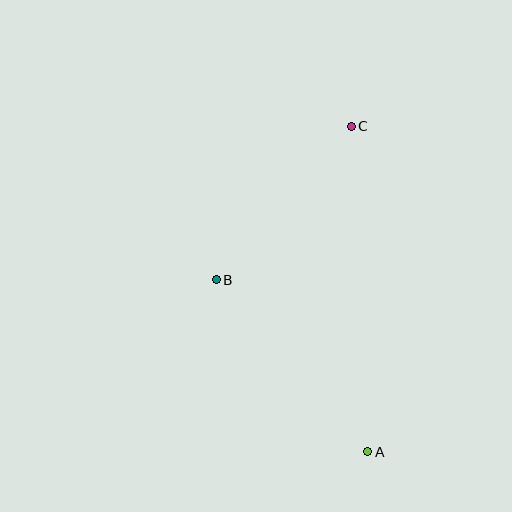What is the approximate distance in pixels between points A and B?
The distance between A and B is approximately 229 pixels.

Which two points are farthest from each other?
Points A and C are farthest from each other.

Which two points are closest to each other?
Points B and C are closest to each other.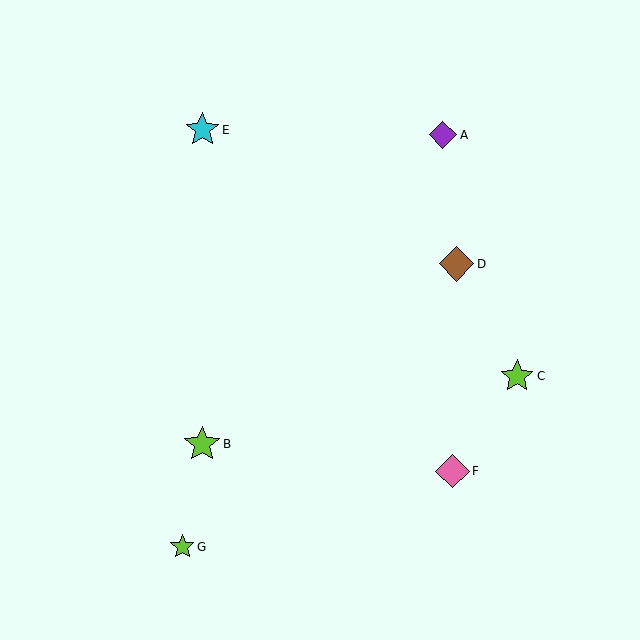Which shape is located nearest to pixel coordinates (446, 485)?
The pink diamond (labeled F) at (453, 471) is nearest to that location.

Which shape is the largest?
The lime star (labeled B) is the largest.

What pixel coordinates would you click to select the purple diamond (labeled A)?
Click at (443, 135) to select the purple diamond A.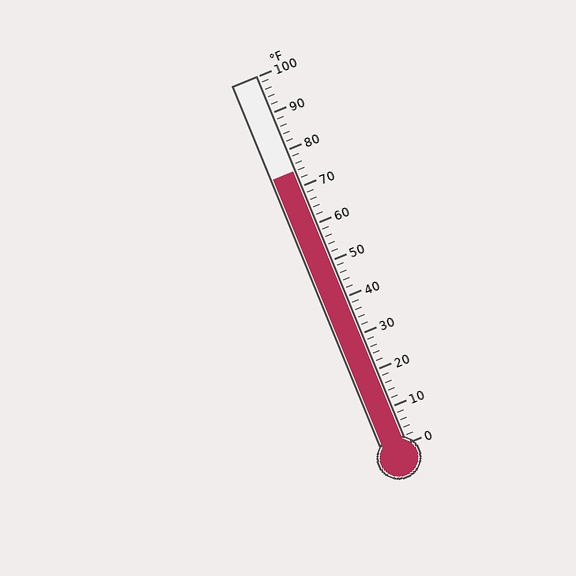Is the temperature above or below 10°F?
The temperature is above 10°F.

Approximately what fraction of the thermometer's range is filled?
The thermometer is filled to approximately 75% of its range.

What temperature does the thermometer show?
The thermometer shows approximately 74°F.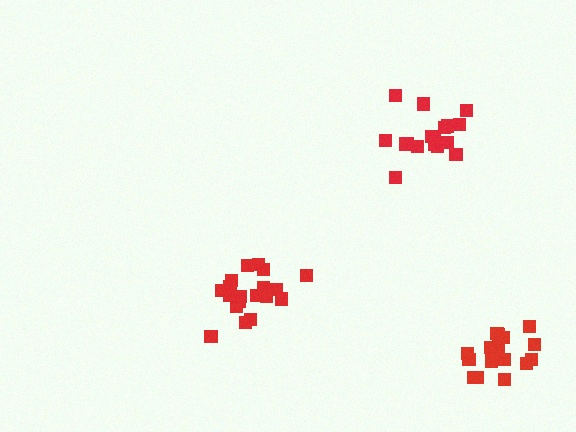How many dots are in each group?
Group 1: 19 dots, Group 2: 17 dots, Group 3: 17 dots (53 total).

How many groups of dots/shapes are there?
There are 3 groups.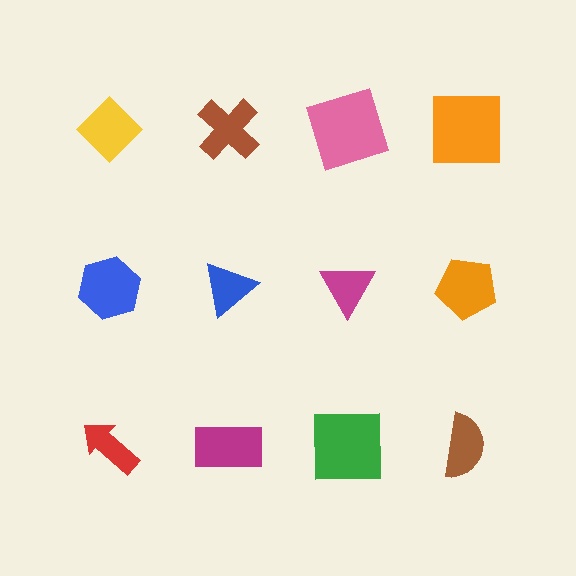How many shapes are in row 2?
4 shapes.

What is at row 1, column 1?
A yellow diamond.